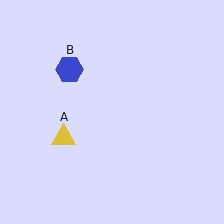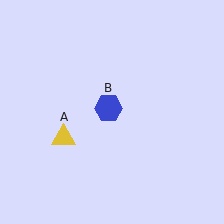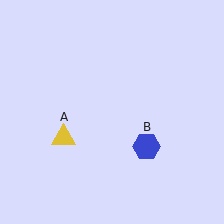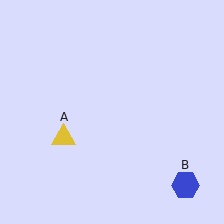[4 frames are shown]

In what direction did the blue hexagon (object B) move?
The blue hexagon (object B) moved down and to the right.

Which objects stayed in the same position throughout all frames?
Yellow triangle (object A) remained stationary.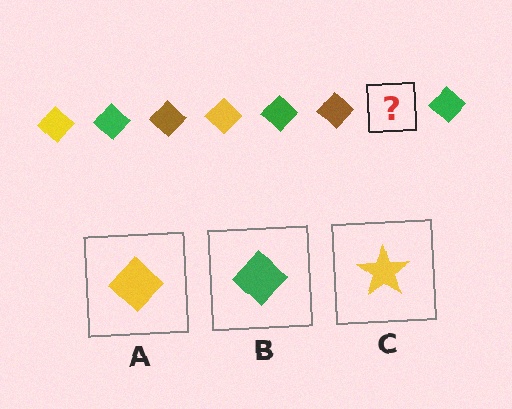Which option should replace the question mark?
Option A.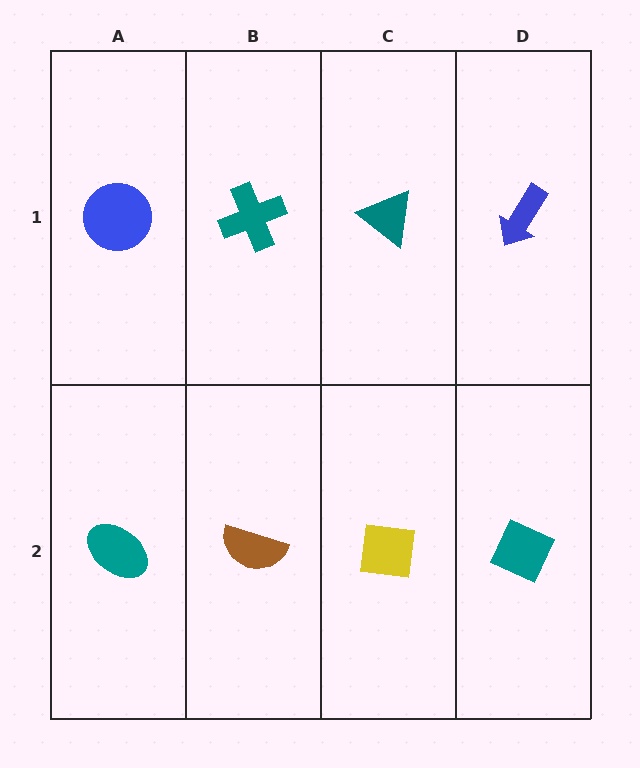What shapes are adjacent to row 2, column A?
A blue circle (row 1, column A), a brown semicircle (row 2, column B).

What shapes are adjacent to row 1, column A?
A teal ellipse (row 2, column A), a teal cross (row 1, column B).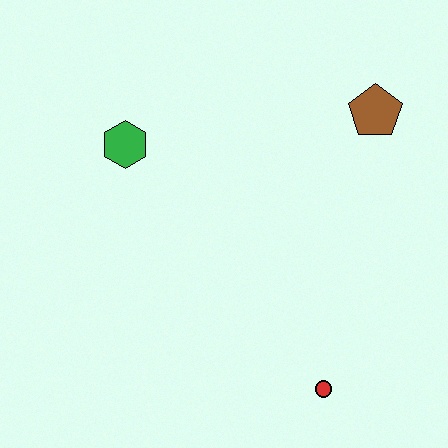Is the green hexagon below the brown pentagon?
Yes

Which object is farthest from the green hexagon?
The red circle is farthest from the green hexagon.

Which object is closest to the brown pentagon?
The green hexagon is closest to the brown pentagon.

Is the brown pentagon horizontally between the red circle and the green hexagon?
No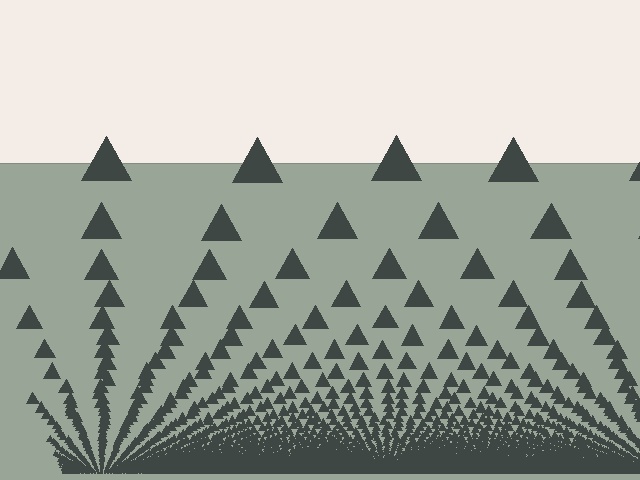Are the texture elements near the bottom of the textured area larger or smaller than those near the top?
Smaller. The gradient is inverted — elements near the bottom are smaller and denser.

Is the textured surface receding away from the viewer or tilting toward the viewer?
The surface appears to tilt toward the viewer. Texture elements get larger and sparser toward the top.